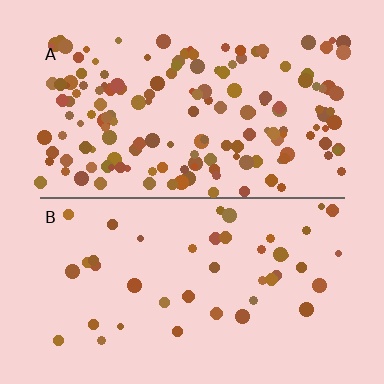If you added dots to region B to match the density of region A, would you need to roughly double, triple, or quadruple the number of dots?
Approximately quadruple.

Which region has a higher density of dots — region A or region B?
A (the top).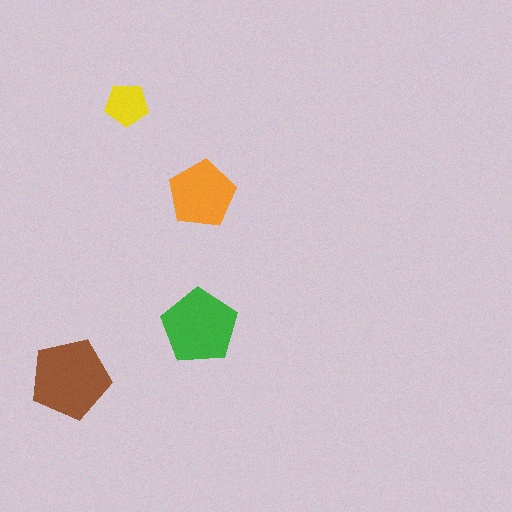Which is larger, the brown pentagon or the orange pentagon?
The brown one.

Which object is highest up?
The yellow pentagon is topmost.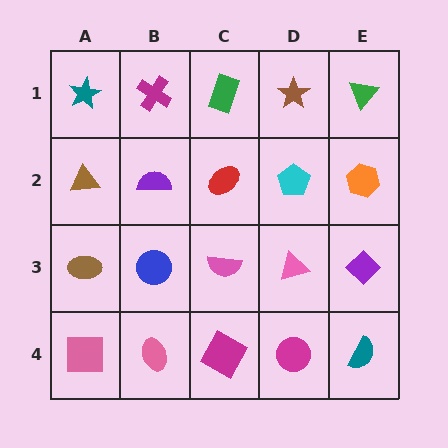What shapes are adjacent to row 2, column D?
A brown star (row 1, column D), a pink triangle (row 3, column D), a red ellipse (row 2, column C), an orange hexagon (row 2, column E).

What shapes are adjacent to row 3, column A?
A brown triangle (row 2, column A), a pink square (row 4, column A), a blue circle (row 3, column B).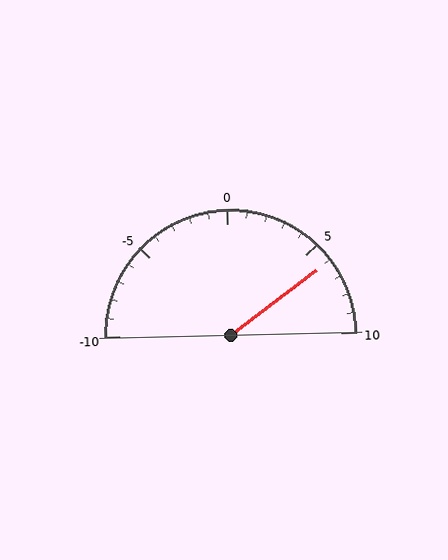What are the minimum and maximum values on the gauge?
The gauge ranges from -10 to 10.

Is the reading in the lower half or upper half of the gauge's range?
The reading is in the upper half of the range (-10 to 10).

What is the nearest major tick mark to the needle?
The nearest major tick mark is 5.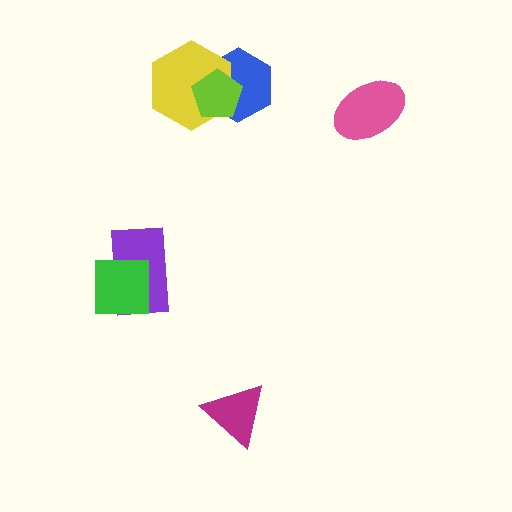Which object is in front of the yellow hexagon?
The lime pentagon is in front of the yellow hexagon.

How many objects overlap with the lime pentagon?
2 objects overlap with the lime pentagon.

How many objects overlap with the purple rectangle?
1 object overlaps with the purple rectangle.